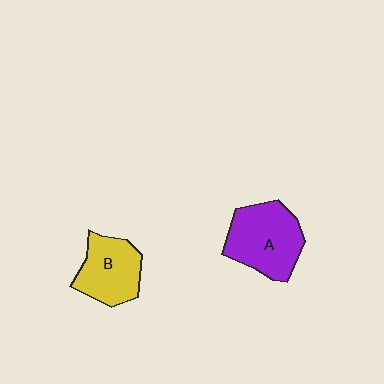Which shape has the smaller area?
Shape B (yellow).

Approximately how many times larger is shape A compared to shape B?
Approximately 1.3 times.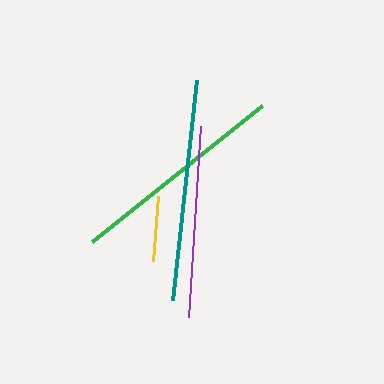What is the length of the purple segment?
The purple segment is approximately 192 pixels long.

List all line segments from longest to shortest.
From longest to shortest: teal, green, purple, yellow.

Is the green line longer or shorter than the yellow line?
The green line is longer than the yellow line.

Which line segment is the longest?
The teal line is the longest at approximately 221 pixels.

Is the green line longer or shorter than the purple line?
The green line is longer than the purple line.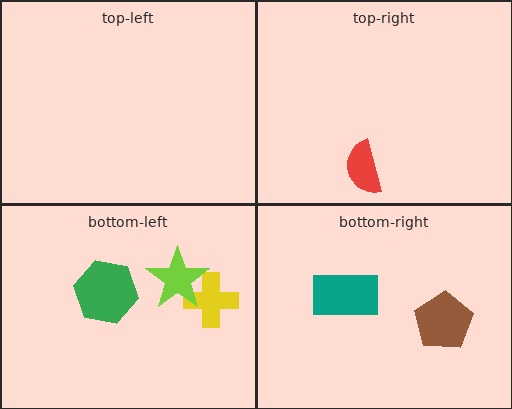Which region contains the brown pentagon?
The bottom-right region.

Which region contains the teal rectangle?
The bottom-right region.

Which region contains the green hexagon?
The bottom-left region.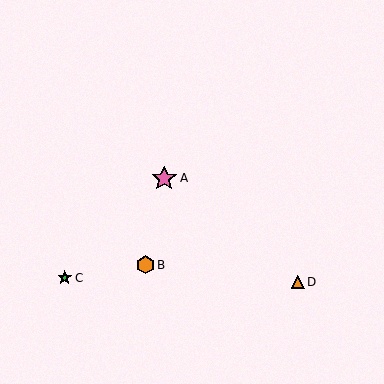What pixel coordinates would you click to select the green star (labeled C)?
Click at (65, 278) to select the green star C.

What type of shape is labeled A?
Shape A is a pink star.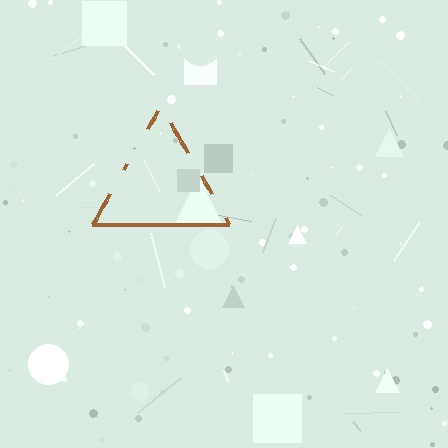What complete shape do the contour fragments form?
The contour fragments form a triangle.